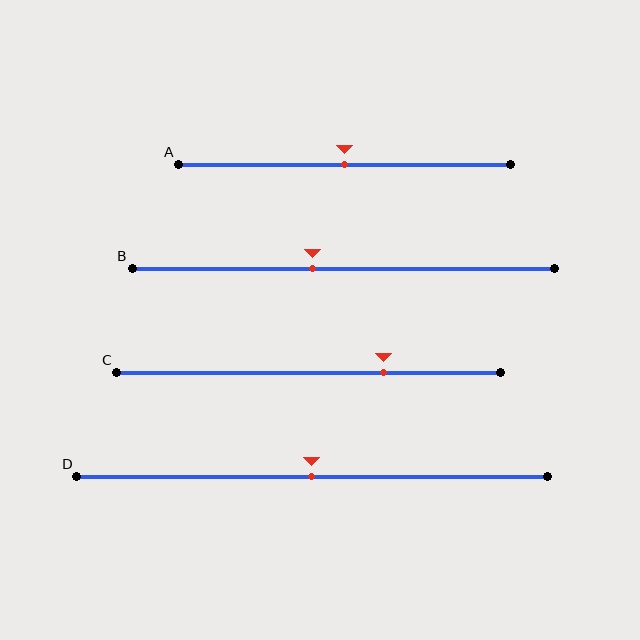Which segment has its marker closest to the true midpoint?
Segment A has its marker closest to the true midpoint.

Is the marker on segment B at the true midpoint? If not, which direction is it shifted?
No, the marker on segment B is shifted to the left by about 7% of the segment length.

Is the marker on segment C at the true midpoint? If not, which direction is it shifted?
No, the marker on segment C is shifted to the right by about 19% of the segment length.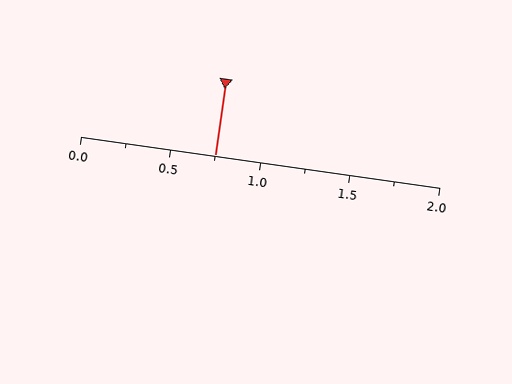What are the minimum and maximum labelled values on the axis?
The axis runs from 0.0 to 2.0.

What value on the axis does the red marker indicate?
The marker indicates approximately 0.75.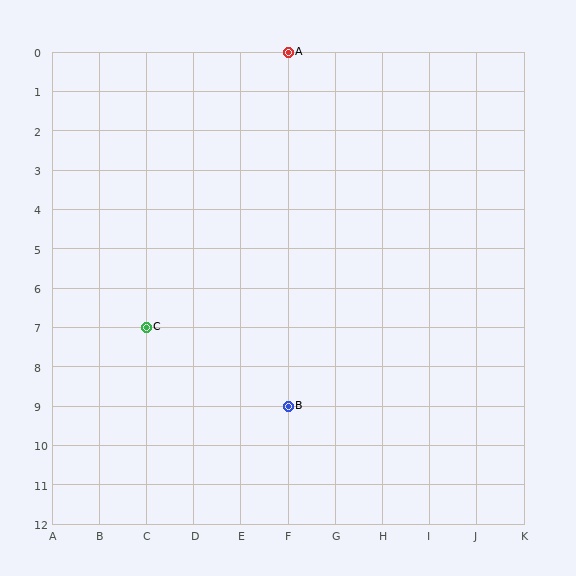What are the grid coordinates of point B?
Point B is at grid coordinates (F, 9).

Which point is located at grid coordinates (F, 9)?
Point B is at (F, 9).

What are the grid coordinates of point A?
Point A is at grid coordinates (F, 0).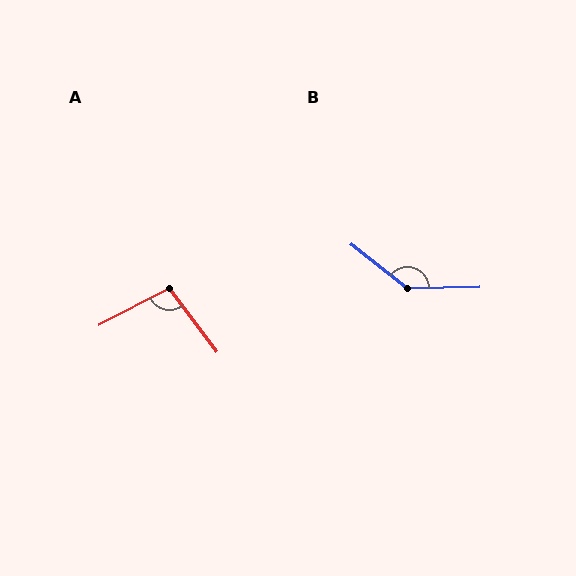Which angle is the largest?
B, at approximately 141 degrees.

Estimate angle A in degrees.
Approximately 100 degrees.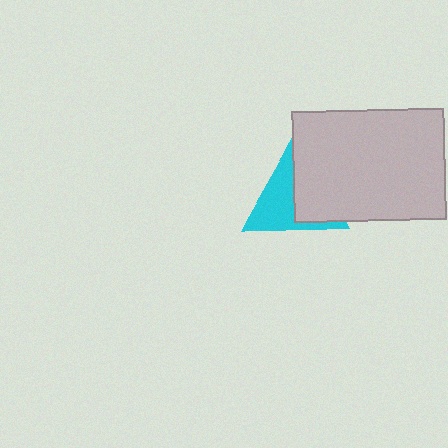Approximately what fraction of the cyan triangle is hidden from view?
Roughly 47% of the cyan triangle is hidden behind the light gray rectangle.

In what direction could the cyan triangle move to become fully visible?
The cyan triangle could move left. That would shift it out from behind the light gray rectangle entirely.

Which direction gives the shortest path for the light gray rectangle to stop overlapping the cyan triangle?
Moving right gives the shortest separation.